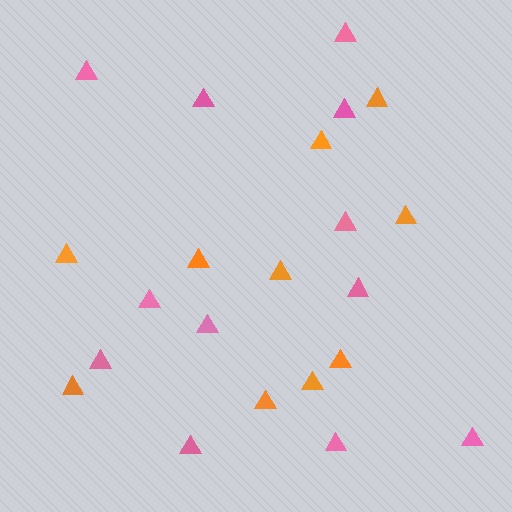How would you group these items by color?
There are 2 groups: one group of pink triangles (12) and one group of orange triangles (10).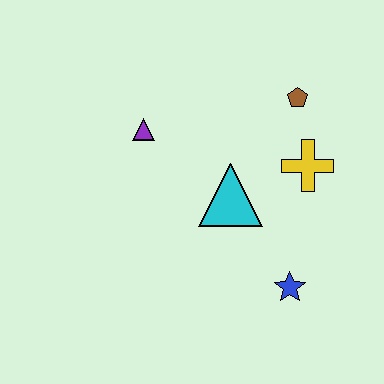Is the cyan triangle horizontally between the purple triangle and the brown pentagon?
Yes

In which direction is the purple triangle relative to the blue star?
The purple triangle is above the blue star.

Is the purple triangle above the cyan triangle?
Yes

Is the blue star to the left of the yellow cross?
Yes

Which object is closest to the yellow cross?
The brown pentagon is closest to the yellow cross.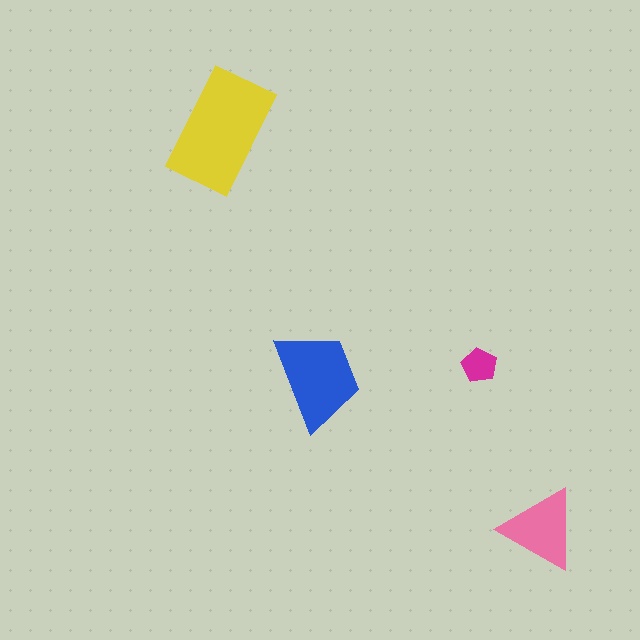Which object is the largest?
The yellow rectangle.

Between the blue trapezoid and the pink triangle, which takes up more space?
The blue trapezoid.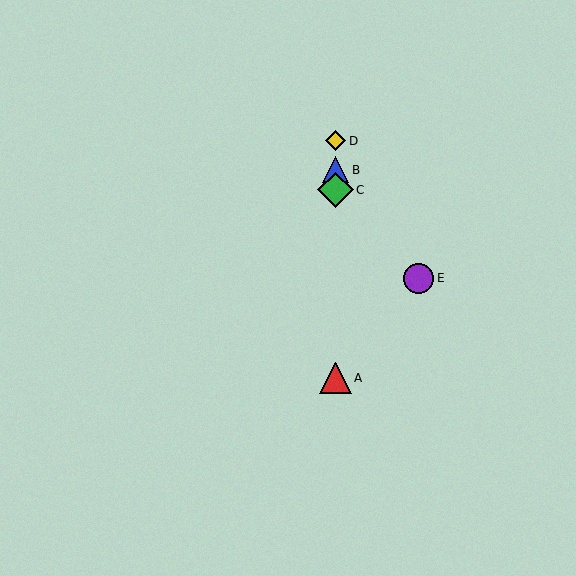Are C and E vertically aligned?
No, C is at x≈335 and E is at x≈419.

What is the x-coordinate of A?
Object A is at x≈335.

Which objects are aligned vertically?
Objects A, B, C, D are aligned vertically.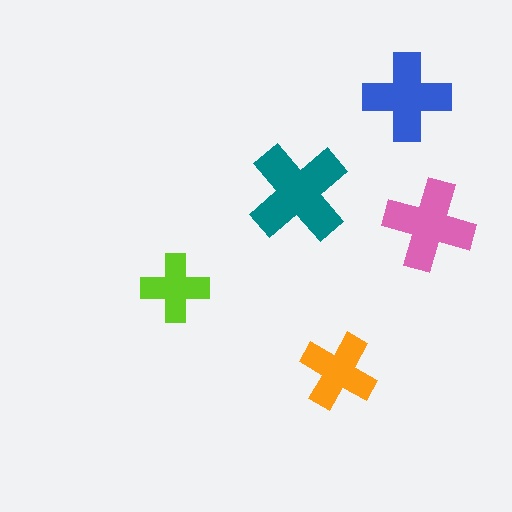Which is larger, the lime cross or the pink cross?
The pink one.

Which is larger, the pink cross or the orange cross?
The pink one.